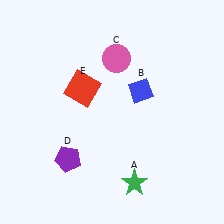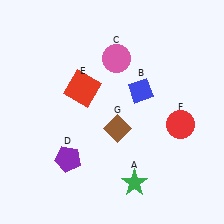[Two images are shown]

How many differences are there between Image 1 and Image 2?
There are 2 differences between the two images.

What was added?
A red circle (F), a brown diamond (G) were added in Image 2.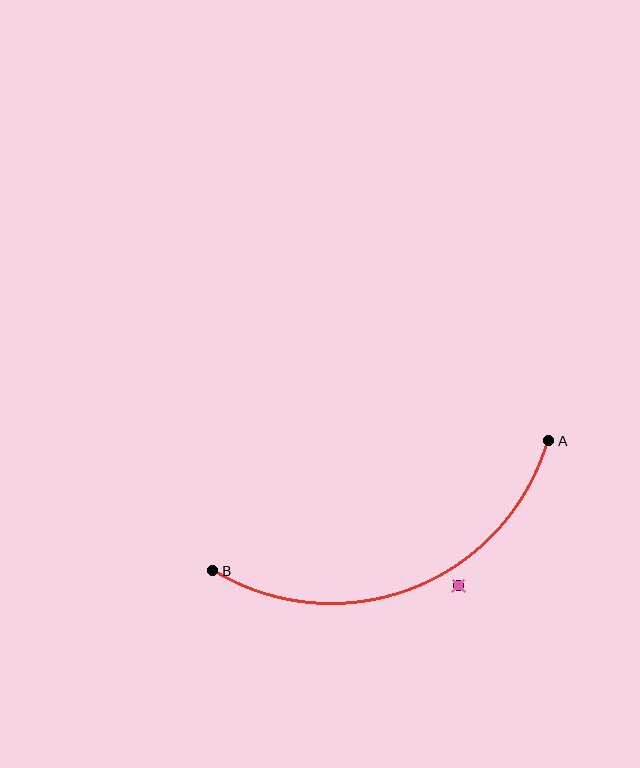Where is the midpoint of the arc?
The arc midpoint is the point on the curve farthest from the straight line joining A and B. It sits below that line.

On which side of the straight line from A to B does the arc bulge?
The arc bulges below the straight line connecting A and B.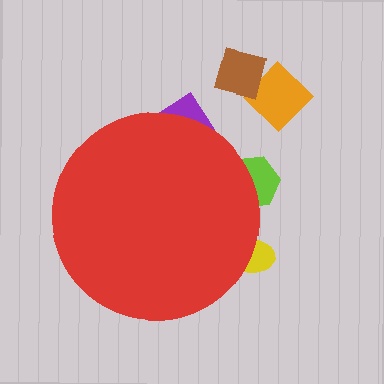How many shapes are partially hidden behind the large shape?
3 shapes are partially hidden.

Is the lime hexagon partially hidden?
Yes, the lime hexagon is partially hidden behind the red circle.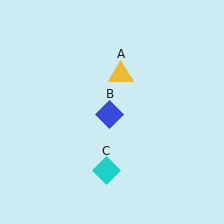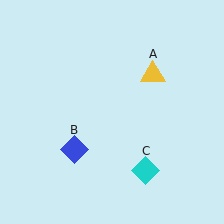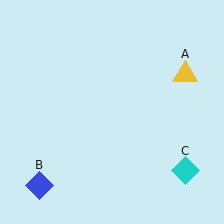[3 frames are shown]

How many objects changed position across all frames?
3 objects changed position: yellow triangle (object A), blue diamond (object B), cyan diamond (object C).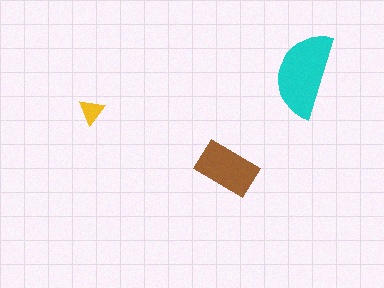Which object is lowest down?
The brown rectangle is bottommost.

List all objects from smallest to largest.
The yellow triangle, the brown rectangle, the cyan semicircle.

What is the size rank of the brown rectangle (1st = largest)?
2nd.